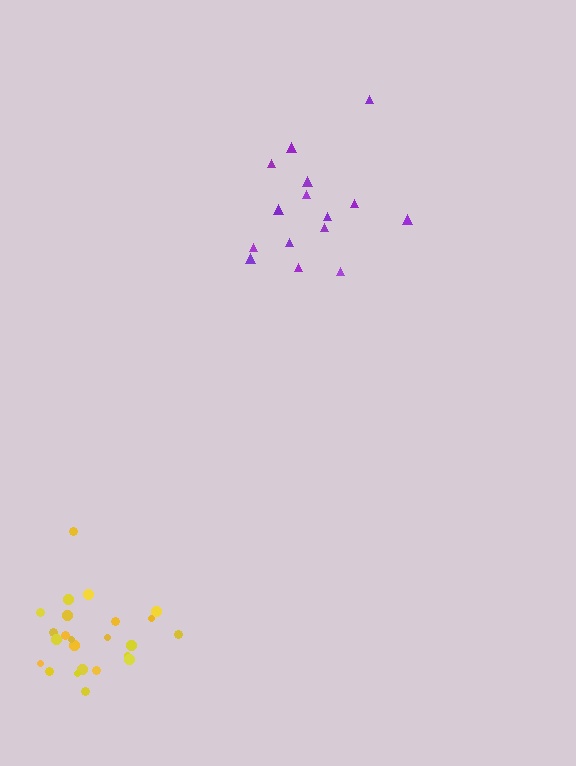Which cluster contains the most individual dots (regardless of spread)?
Yellow (24).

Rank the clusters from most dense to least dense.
yellow, purple.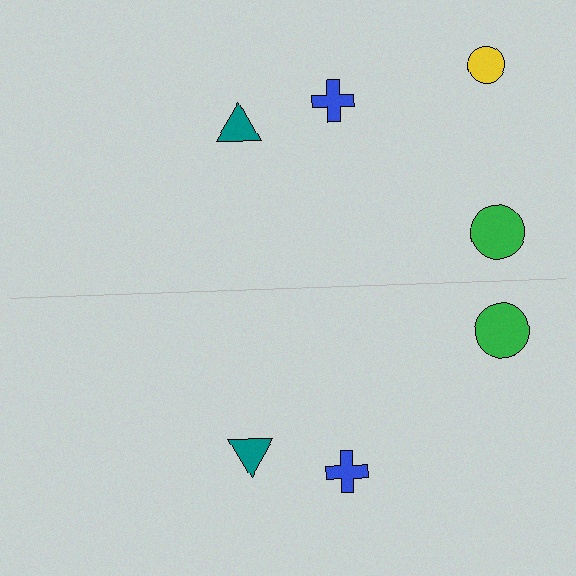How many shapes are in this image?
There are 7 shapes in this image.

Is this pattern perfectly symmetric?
No, the pattern is not perfectly symmetric. A yellow circle is missing from the bottom side.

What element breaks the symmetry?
A yellow circle is missing from the bottom side.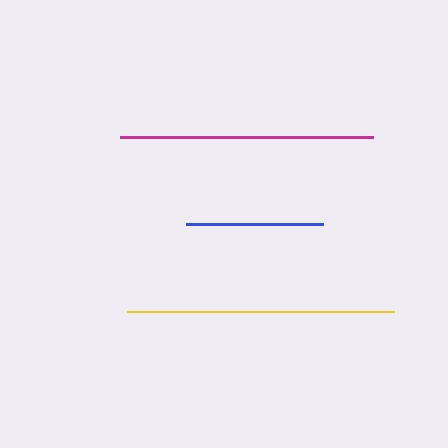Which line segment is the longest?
The yellow line is the longest at approximately 268 pixels.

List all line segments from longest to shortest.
From longest to shortest: yellow, magenta, blue.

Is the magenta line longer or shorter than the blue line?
The magenta line is longer than the blue line.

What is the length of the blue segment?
The blue segment is approximately 137 pixels long.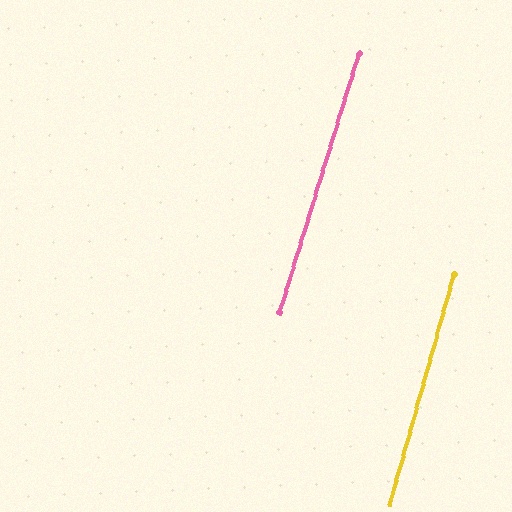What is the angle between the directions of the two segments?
Approximately 2 degrees.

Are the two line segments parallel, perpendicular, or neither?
Parallel — their directions differ by only 1.5°.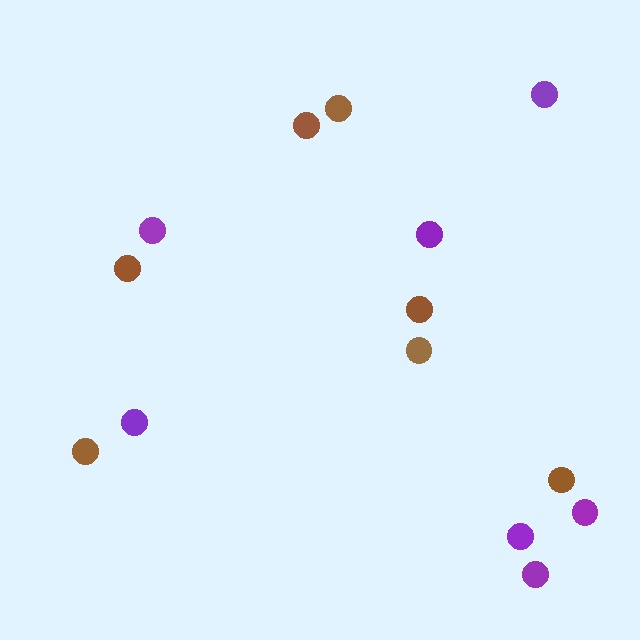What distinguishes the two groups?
There are 2 groups: one group of brown circles (7) and one group of purple circles (7).